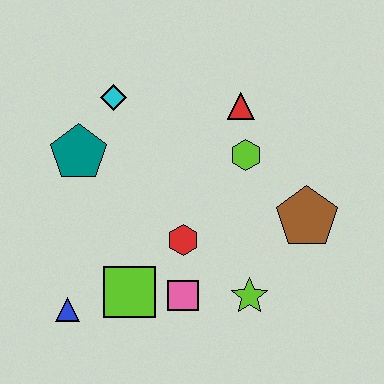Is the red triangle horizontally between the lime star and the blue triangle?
Yes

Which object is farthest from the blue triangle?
The red triangle is farthest from the blue triangle.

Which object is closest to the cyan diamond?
The teal pentagon is closest to the cyan diamond.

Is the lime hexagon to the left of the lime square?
No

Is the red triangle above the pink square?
Yes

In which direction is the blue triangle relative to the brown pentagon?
The blue triangle is to the left of the brown pentagon.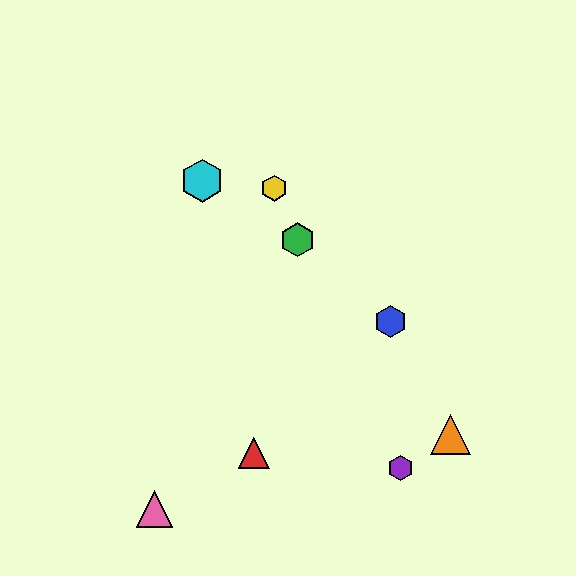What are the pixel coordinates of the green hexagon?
The green hexagon is at (297, 240).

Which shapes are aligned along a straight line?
The green hexagon, the yellow hexagon, the purple hexagon are aligned along a straight line.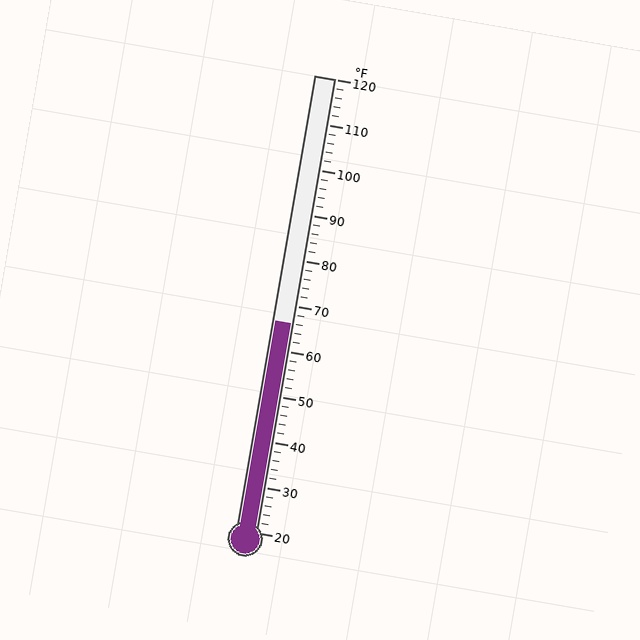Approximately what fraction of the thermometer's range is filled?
The thermometer is filled to approximately 45% of its range.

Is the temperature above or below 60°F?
The temperature is above 60°F.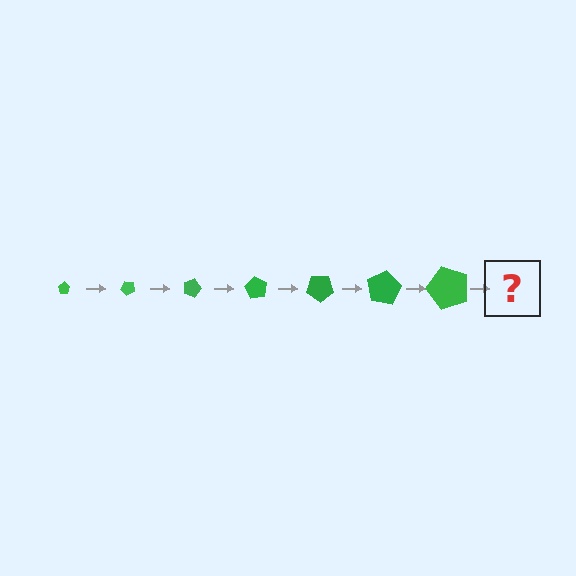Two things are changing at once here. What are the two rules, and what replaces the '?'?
The two rules are that the pentagon grows larger each step and it rotates 45 degrees each step. The '?' should be a pentagon, larger than the previous one and rotated 315 degrees from the start.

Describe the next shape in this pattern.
It should be a pentagon, larger than the previous one and rotated 315 degrees from the start.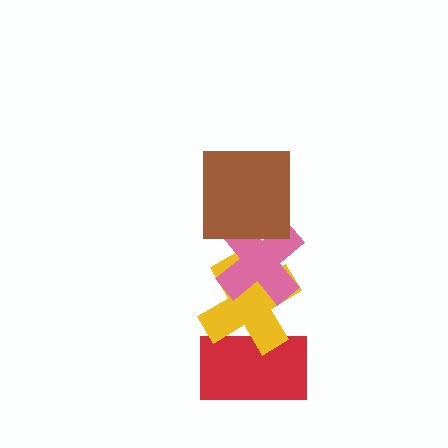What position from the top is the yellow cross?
The yellow cross is 3rd from the top.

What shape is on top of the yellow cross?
The pink cross is on top of the yellow cross.